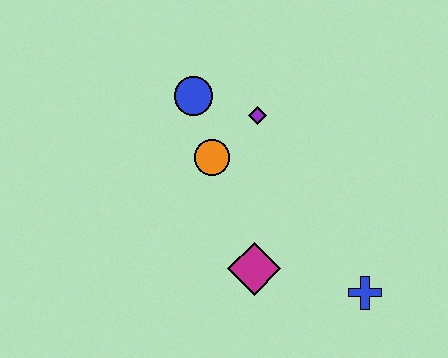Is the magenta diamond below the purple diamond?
Yes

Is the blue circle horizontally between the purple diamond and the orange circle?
No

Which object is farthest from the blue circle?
The blue cross is farthest from the blue circle.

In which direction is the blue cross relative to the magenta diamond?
The blue cross is to the right of the magenta diamond.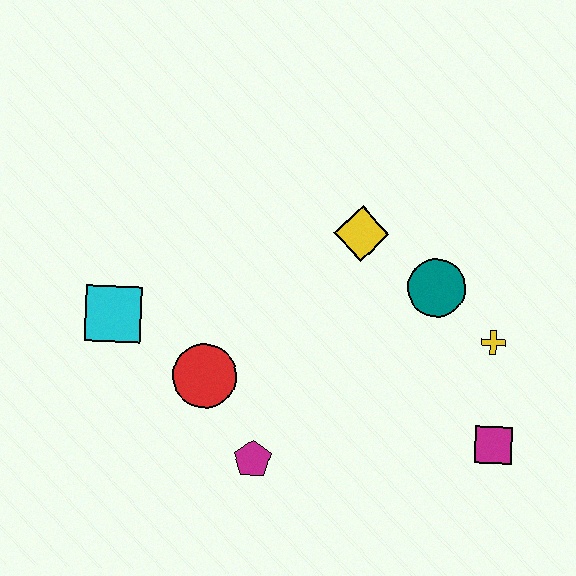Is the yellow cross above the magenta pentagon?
Yes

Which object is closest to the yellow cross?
The teal circle is closest to the yellow cross.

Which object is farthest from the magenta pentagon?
The yellow cross is farthest from the magenta pentagon.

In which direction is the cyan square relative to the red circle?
The cyan square is to the left of the red circle.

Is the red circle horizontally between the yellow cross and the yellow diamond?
No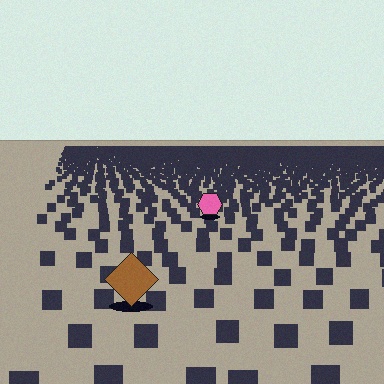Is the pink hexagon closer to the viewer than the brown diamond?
No. The brown diamond is closer — you can tell from the texture gradient: the ground texture is coarser near it.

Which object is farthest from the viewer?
The pink hexagon is farthest from the viewer. It appears smaller and the ground texture around it is denser.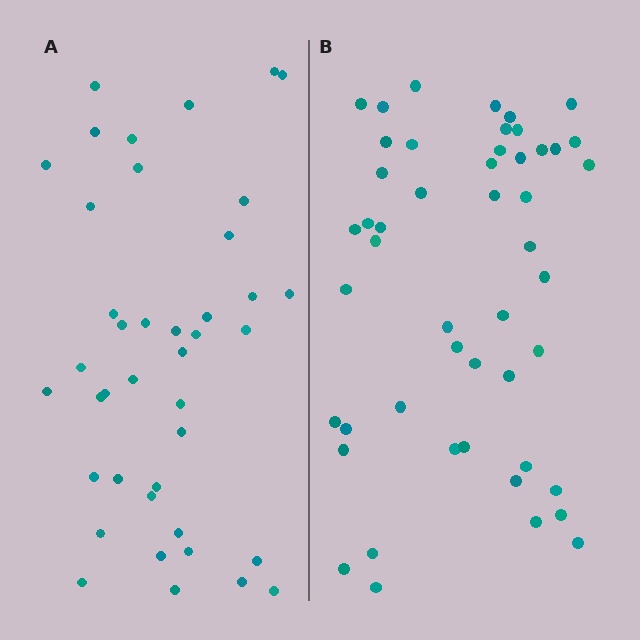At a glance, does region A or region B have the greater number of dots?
Region B (the right region) has more dots.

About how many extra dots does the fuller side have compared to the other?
Region B has roughly 8 or so more dots than region A.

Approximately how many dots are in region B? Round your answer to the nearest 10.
About 50 dots. (The exact count is 49, which rounds to 50.)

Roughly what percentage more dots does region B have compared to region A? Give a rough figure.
About 20% more.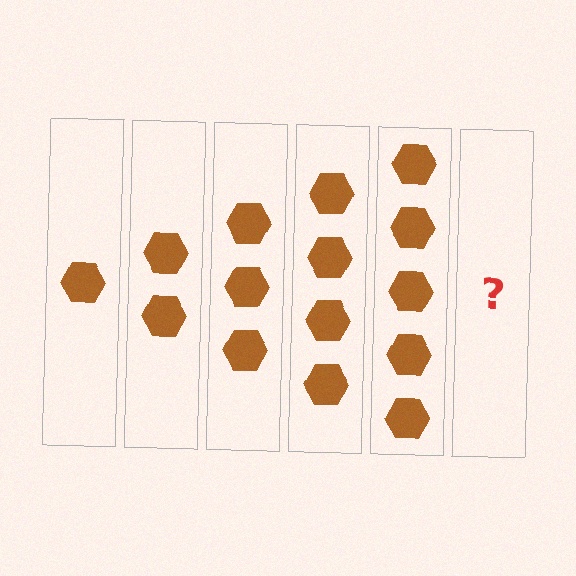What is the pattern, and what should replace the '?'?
The pattern is that each step adds one more hexagon. The '?' should be 6 hexagons.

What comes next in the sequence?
The next element should be 6 hexagons.